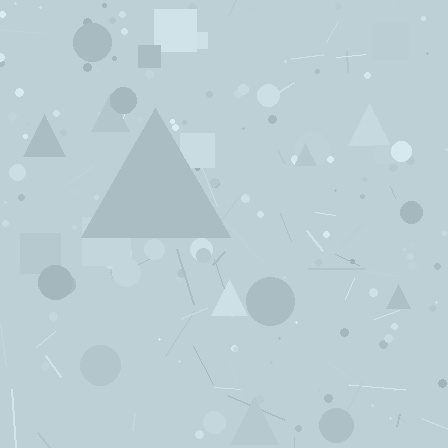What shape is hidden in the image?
A triangle is hidden in the image.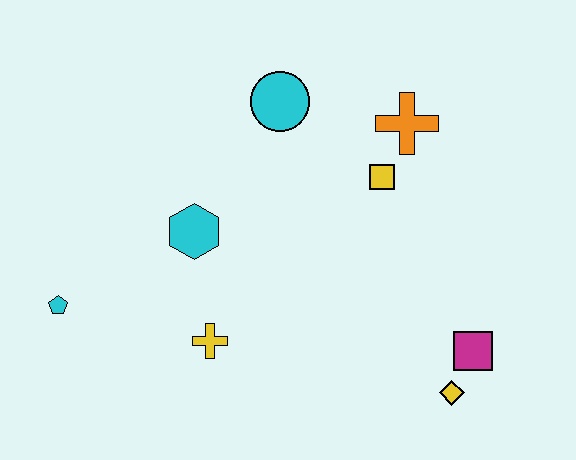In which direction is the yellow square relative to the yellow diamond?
The yellow square is above the yellow diamond.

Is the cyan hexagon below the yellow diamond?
No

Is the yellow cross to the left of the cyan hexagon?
No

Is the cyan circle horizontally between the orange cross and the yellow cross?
Yes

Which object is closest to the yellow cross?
The cyan hexagon is closest to the yellow cross.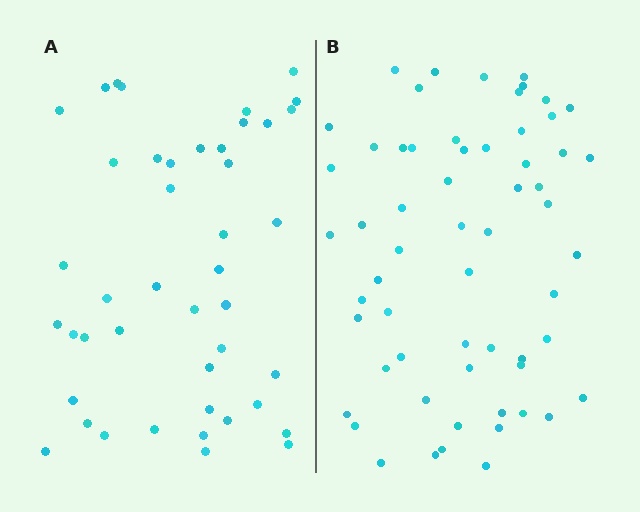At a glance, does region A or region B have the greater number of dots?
Region B (the right region) has more dots.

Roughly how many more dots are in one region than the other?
Region B has approximately 15 more dots than region A.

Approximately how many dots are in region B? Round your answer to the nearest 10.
About 60 dots.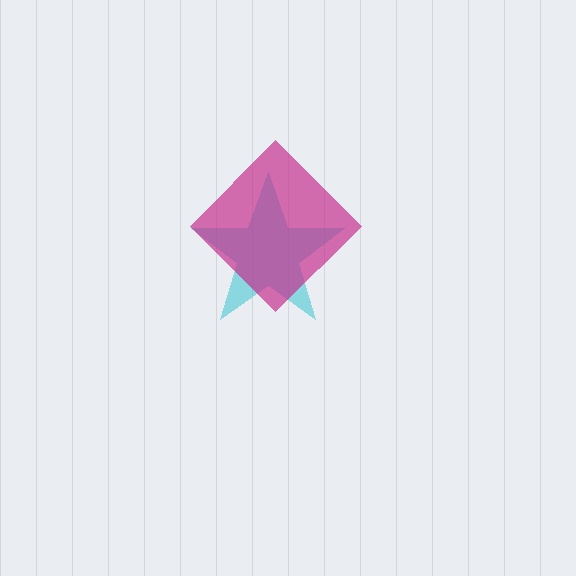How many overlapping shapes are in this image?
There are 2 overlapping shapes in the image.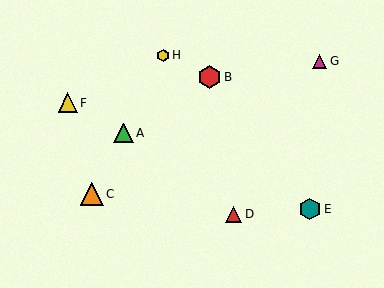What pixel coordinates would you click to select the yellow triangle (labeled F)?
Click at (68, 103) to select the yellow triangle F.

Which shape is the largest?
The orange triangle (labeled C) is the largest.